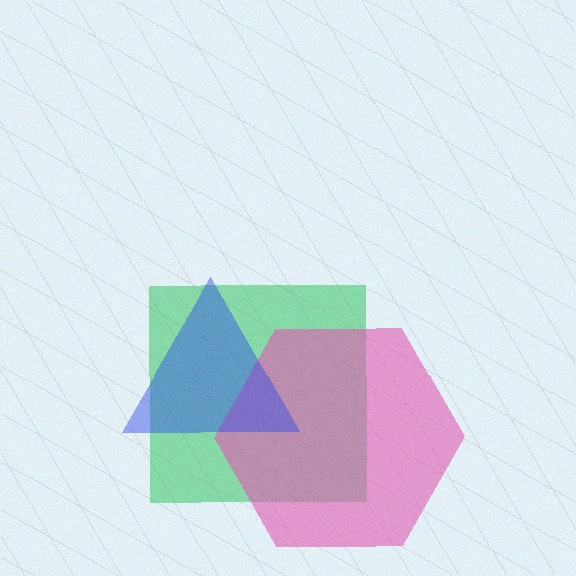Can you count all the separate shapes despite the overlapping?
Yes, there are 3 separate shapes.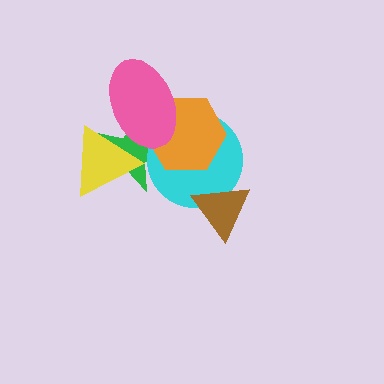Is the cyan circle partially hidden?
Yes, it is partially covered by another shape.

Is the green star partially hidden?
Yes, it is partially covered by another shape.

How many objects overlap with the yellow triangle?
2 objects overlap with the yellow triangle.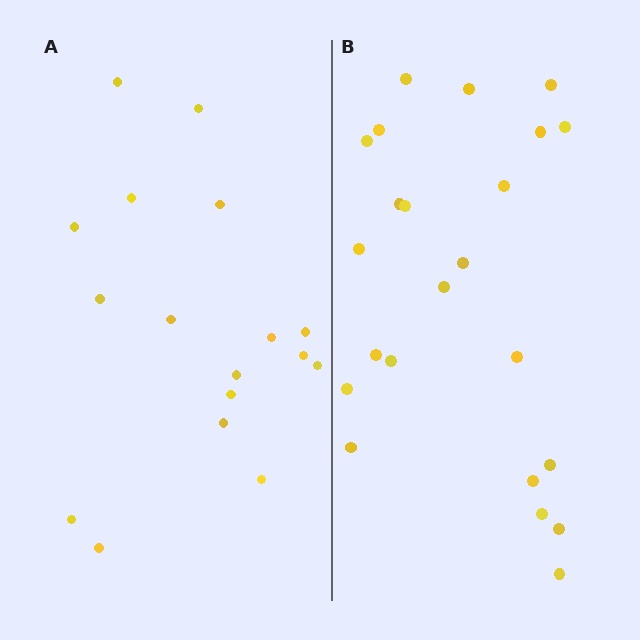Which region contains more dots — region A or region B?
Region B (the right region) has more dots.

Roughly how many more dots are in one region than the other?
Region B has about 6 more dots than region A.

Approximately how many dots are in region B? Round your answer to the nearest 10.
About 20 dots. (The exact count is 23, which rounds to 20.)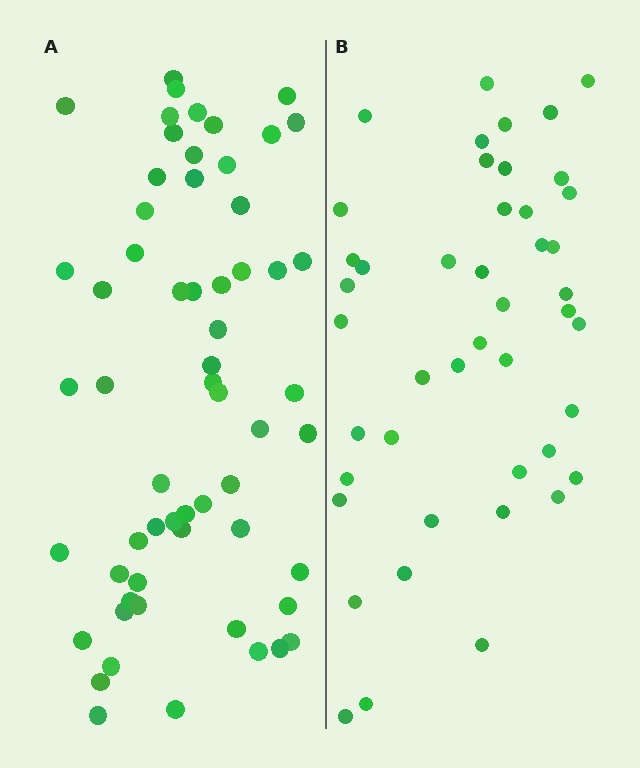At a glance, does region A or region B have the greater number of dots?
Region A (the left region) has more dots.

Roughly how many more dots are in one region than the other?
Region A has approximately 15 more dots than region B.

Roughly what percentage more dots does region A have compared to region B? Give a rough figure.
About 35% more.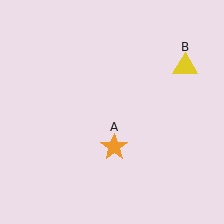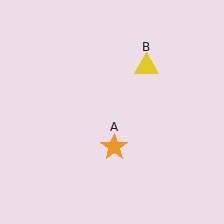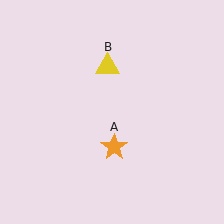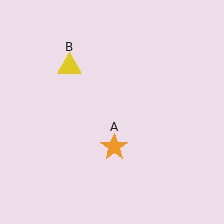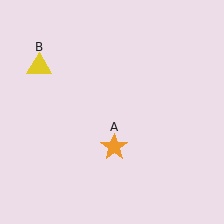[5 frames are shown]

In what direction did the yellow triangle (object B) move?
The yellow triangle (object B) moved left.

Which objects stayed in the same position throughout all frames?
Orange star (object A) remained stationary.